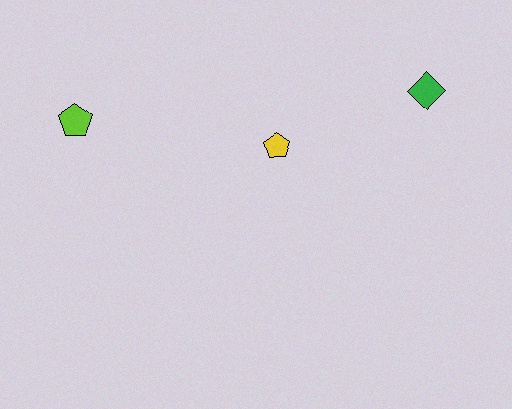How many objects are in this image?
There are 3 objects.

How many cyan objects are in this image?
There are no cyan objects.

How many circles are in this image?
There are no circles.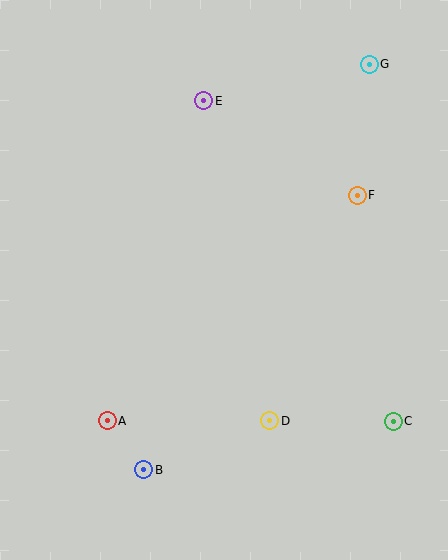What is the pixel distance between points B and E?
The distance between B and E is 374 pixels.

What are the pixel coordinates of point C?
Point C is at (393, 421).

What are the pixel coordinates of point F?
Point F is at (357, 195).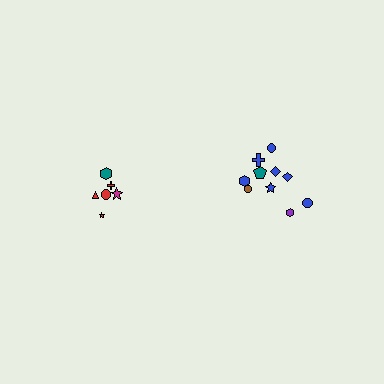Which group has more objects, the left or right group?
The right group.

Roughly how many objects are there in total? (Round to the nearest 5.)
Roughly 15 objects in total.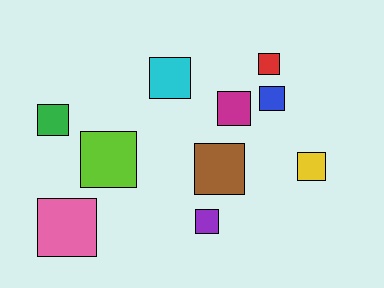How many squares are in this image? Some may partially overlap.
There are 10 squares.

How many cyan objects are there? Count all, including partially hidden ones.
There is 1 cyan object.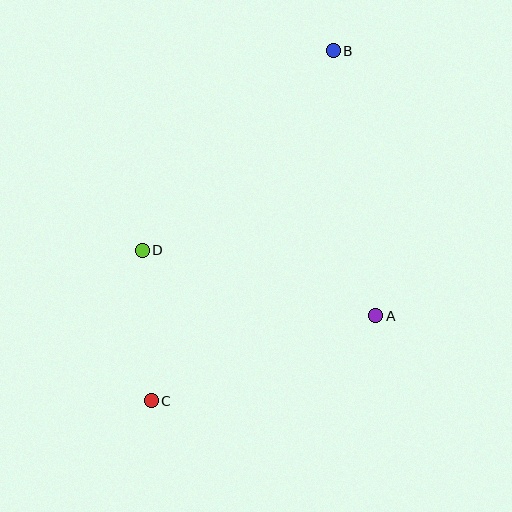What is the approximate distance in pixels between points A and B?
The distance between A and B is approximately 268 pixels.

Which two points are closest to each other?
Points C and D are closest to each other.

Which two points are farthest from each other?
Points B and C are farthest from each other.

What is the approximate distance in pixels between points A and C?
The distance between A and C is approximately 240 pixels.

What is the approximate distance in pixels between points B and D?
The distance between B and D is approximately 276 pixels.